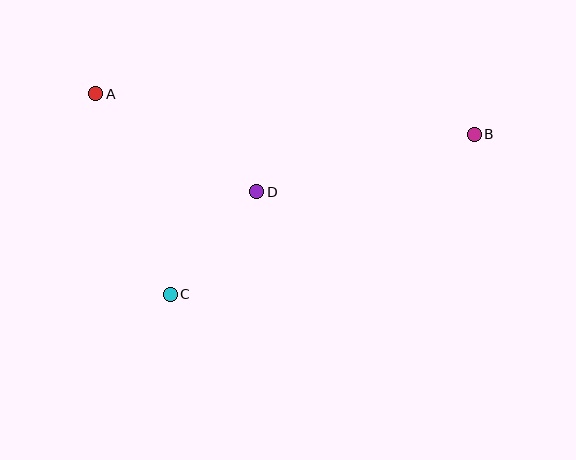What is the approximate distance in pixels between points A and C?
The distance between A and C is approximately 214 pixels.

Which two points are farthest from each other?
Points A and B are farthest from each other.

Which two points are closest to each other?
Points C and D are closest to each other.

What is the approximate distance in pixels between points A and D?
The distance between A and D is approximately 188 pixels.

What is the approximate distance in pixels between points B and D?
The distance between B and D is approximately 225 pixels.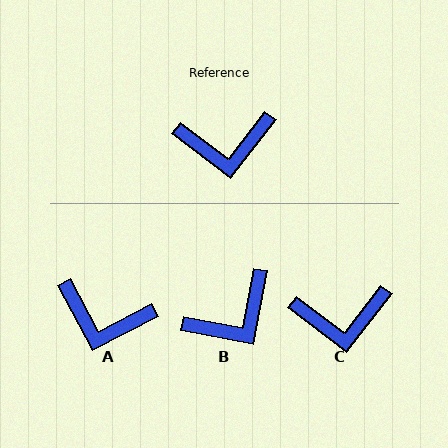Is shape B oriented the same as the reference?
No, it is off by about 27 degrees.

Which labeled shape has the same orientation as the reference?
C.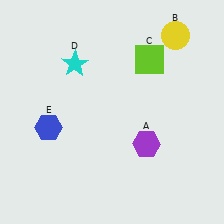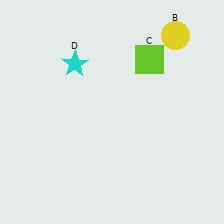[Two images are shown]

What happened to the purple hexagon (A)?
The purple hexagon (A) was removed in Image 2. It was in the bottom-right area of Image 1.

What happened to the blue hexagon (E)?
The blue hexagon (E) was removed in Image 2. It was in the bottom-left area of Image 1.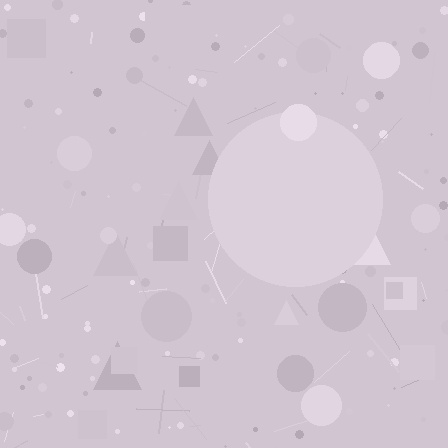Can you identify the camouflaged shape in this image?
The camouflaged shape is a circle.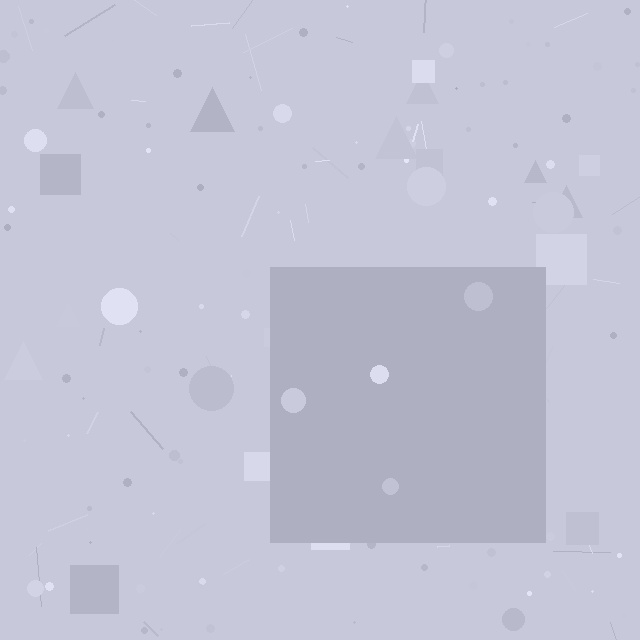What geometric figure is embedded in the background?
A square is embedded in the background.